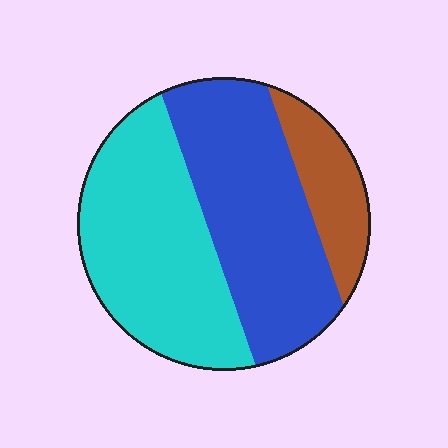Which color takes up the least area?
Brown, at roughly 15%.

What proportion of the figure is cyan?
Cyan covers around 45% of the figure.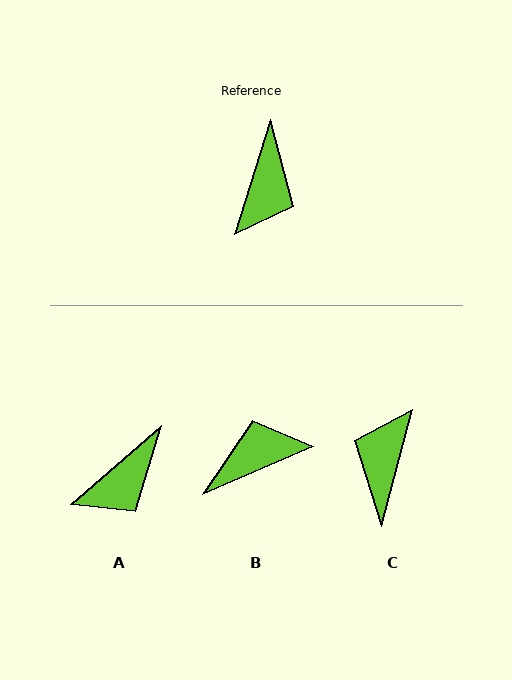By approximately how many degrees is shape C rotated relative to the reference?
Approximately 177 degrees clockwise.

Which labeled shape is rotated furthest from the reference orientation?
C, about 177 degrees away.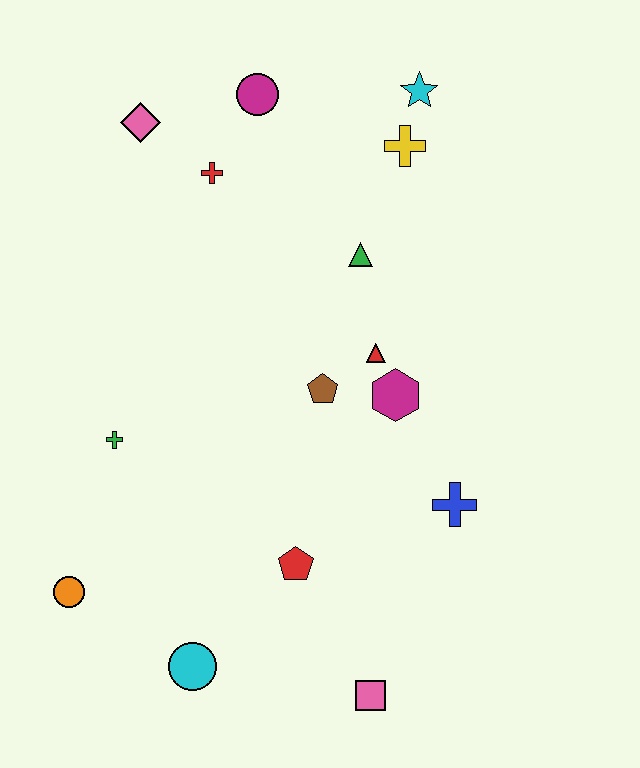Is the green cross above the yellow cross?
No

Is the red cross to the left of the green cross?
No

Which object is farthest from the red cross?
The pink square is farthest from the red cross.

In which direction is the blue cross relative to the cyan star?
The blue cross is below the cyan star.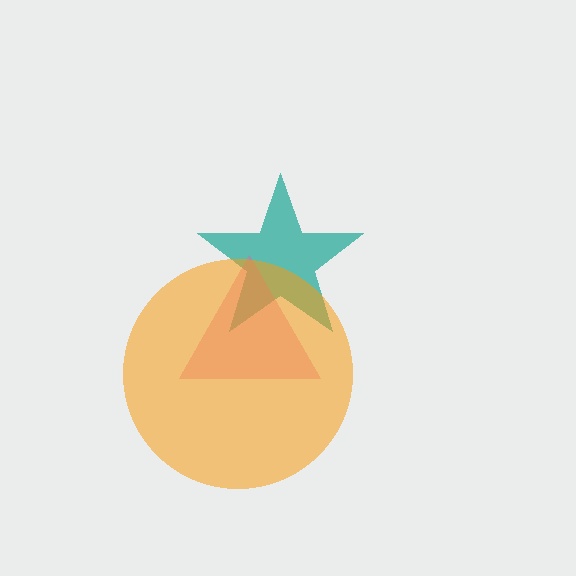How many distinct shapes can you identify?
There are 3 distinct shapes: a teal star, a pink triangle, an orange circle.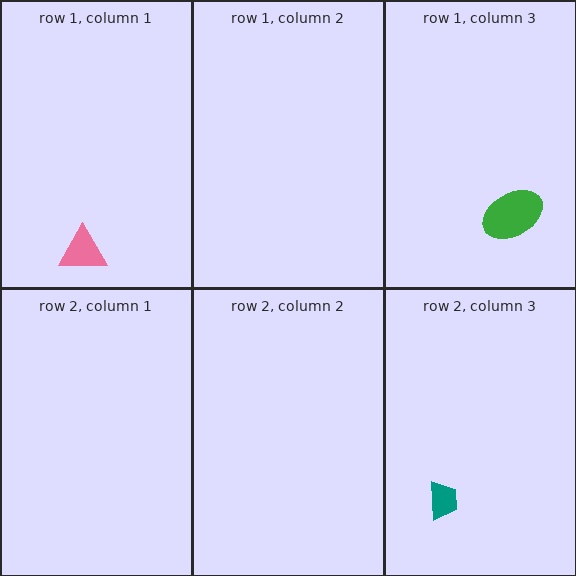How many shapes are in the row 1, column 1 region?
1.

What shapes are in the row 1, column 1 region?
The pink triangle.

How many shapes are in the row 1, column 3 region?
1.